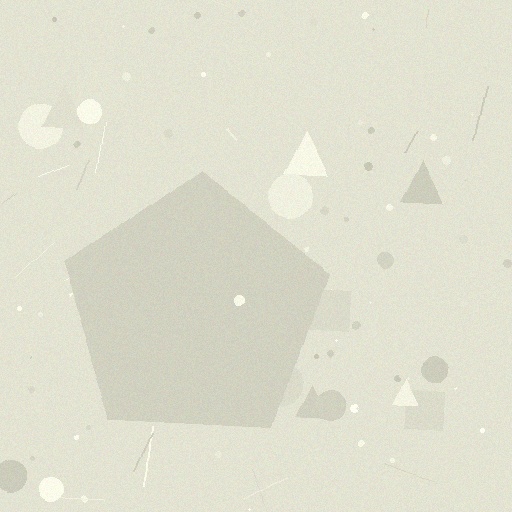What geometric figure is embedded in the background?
A pentagon is embedded in the background.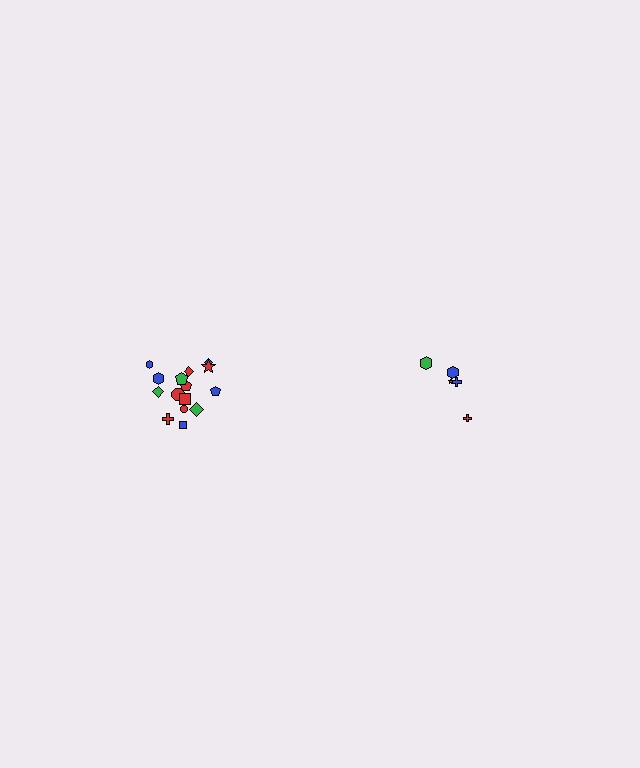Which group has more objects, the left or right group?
The left group.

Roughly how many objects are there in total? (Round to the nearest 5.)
Roughly 20 objects in total.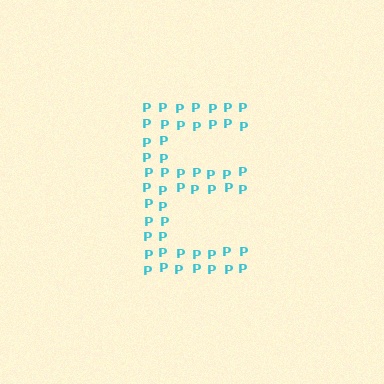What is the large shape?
The large shape is the letter E.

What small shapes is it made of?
It is made of small letter P's.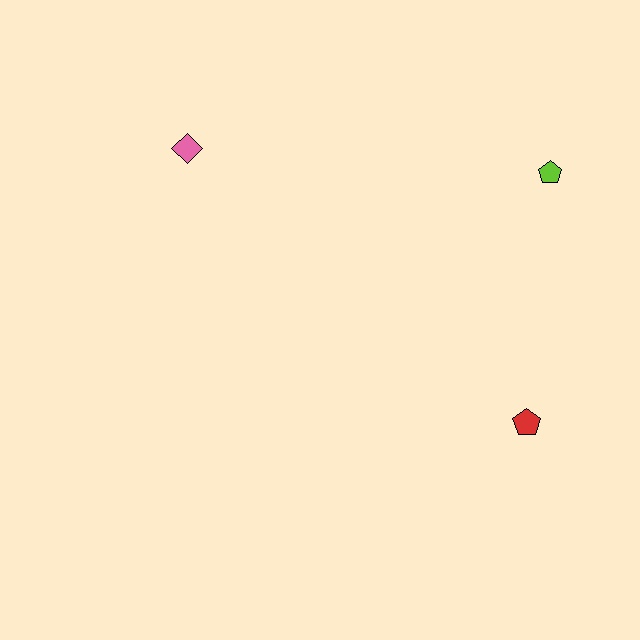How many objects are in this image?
There are 3 objects.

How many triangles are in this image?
There are no triangles.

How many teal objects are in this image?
There are no teal objects.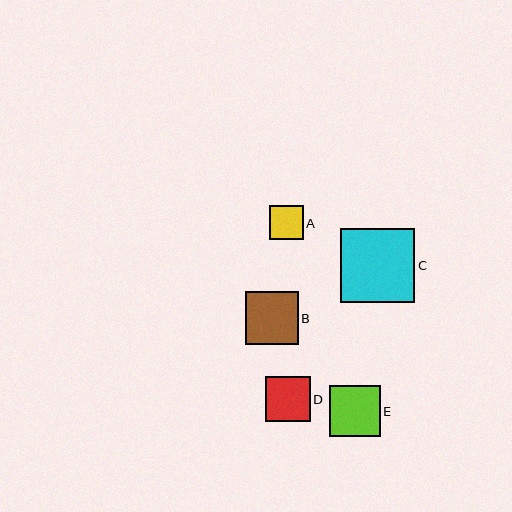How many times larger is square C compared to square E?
Square C is approximately 1.5 times the size of square E.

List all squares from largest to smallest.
From largest to smallest: C, B, E, D, A.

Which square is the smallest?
Square A is the smallest with a size of approximately 34 pixels.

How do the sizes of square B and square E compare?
Square B and square E are approximately the same size.